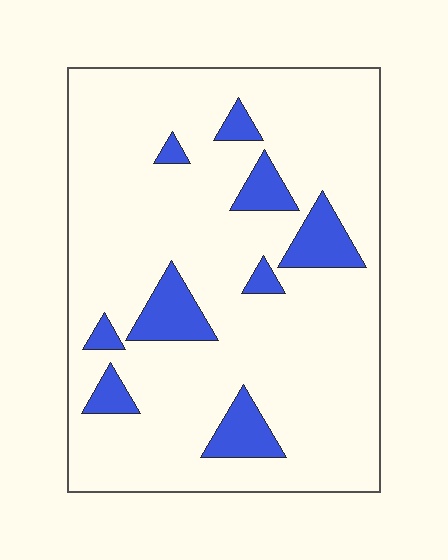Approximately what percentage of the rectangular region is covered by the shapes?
Approximately 15%.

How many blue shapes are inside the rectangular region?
9.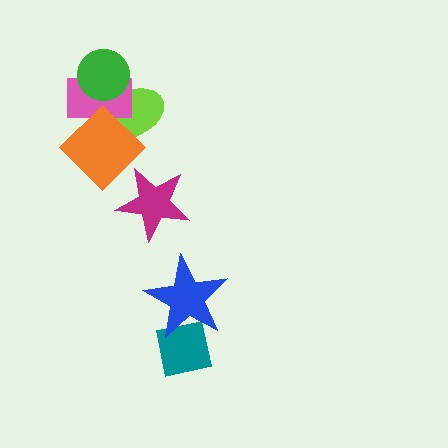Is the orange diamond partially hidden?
No, no other shape covers it.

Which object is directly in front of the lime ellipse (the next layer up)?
The pink rectangle is directly in front of the lime ellipse.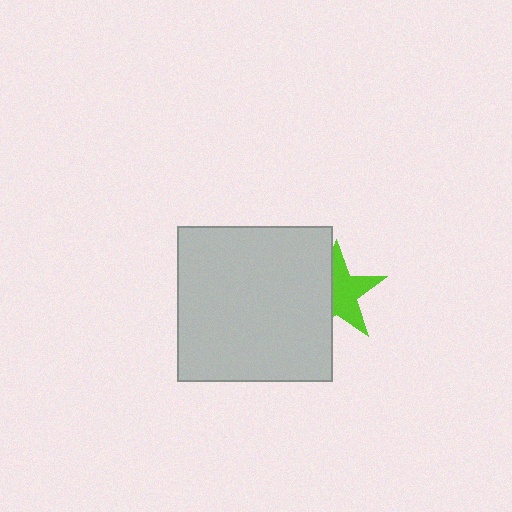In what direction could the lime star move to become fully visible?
The lime star could move right. That would shift it out from behind the light gray square entirely.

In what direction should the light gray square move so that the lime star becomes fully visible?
The light gray square should move left. That is the shortest direction to clear the overlap and leave the lime star fully visible.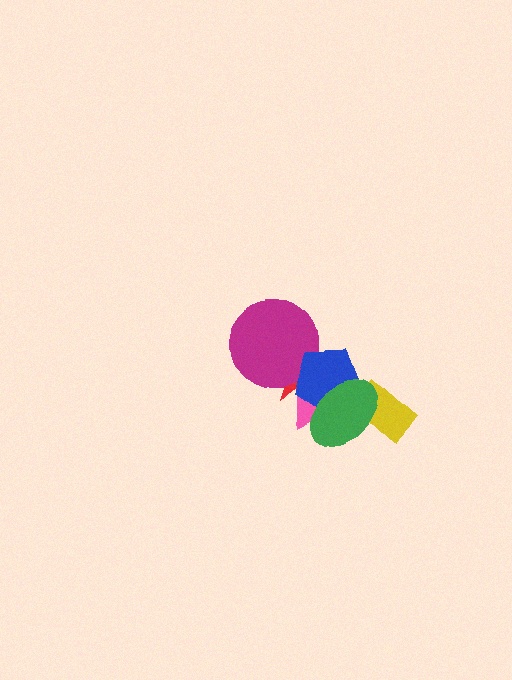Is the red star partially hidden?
Yes, it is partially covered by another shape.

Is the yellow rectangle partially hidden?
Yes, it is partially covered by another shape.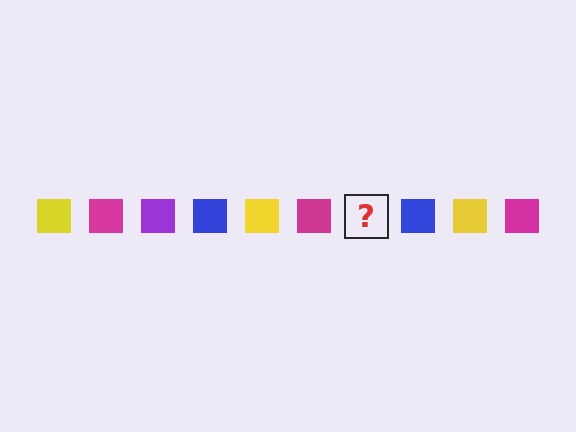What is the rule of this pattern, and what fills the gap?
The rule is that the pattern cycles through yellow, magenta, purple, blue squares. The gap should be filled with a purple square.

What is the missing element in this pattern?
The missing element is a purple square.